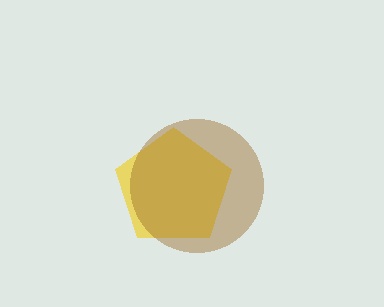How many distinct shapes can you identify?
There are 2 distinct shapes: a yellow pentagon, a brown circle.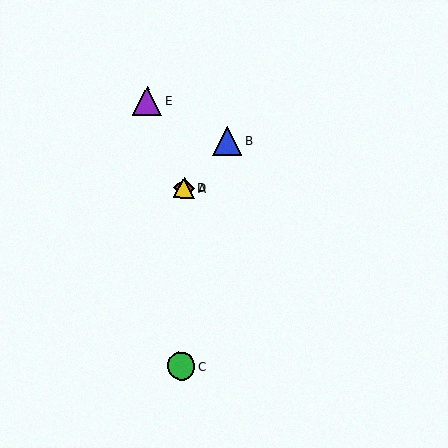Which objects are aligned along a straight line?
Objects A, D, E are aligned along a straight line.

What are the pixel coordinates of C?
Object C is at (181, 366).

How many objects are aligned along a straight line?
3 objects (A, D, E) are aligned along a straight line.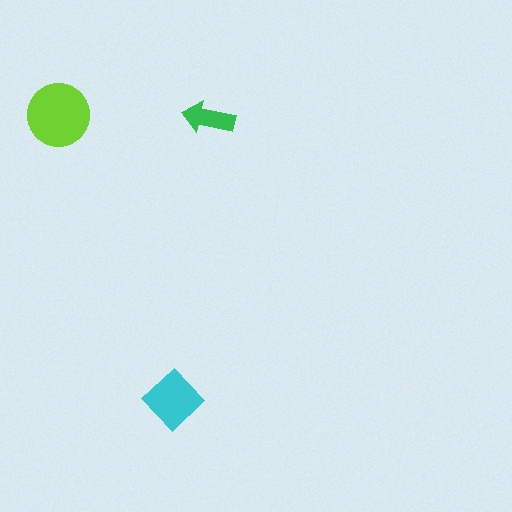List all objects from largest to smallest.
The lime circle, the cyan diamond, the green arrow.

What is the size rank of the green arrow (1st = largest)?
3rd.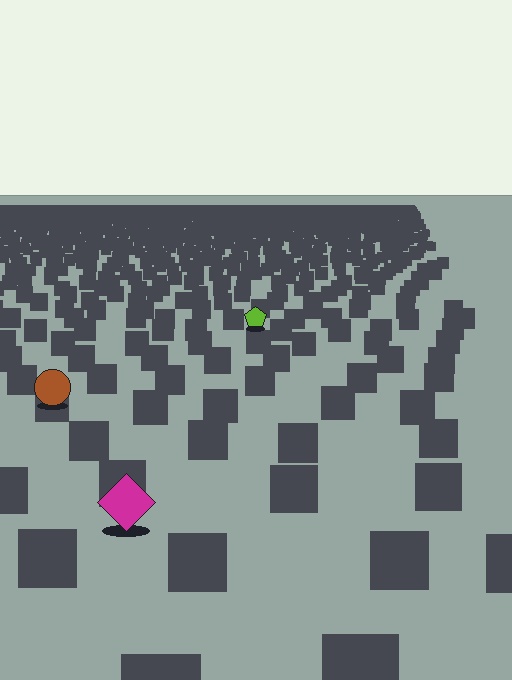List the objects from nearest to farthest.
From nearest to farthest: the magenta diamond, the brown circle, the lime pentagon.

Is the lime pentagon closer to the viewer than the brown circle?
No. The brown circle is closer — you can tell from the texture gradient: the ground texture is coarser near it.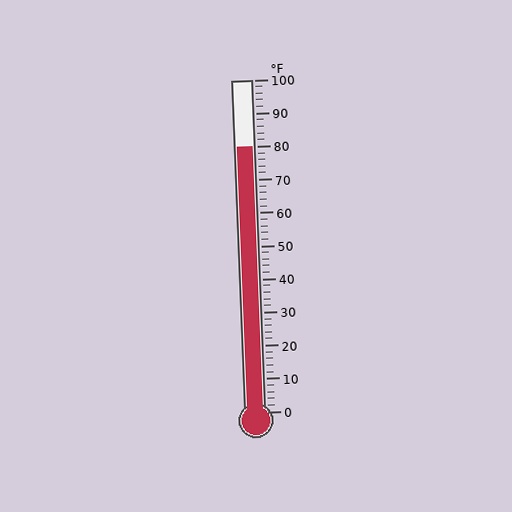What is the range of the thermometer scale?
The thermometer scale ranges from 0°F to 100°F.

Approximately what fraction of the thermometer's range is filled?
The thermometer is filled to approximately 80% of its range.